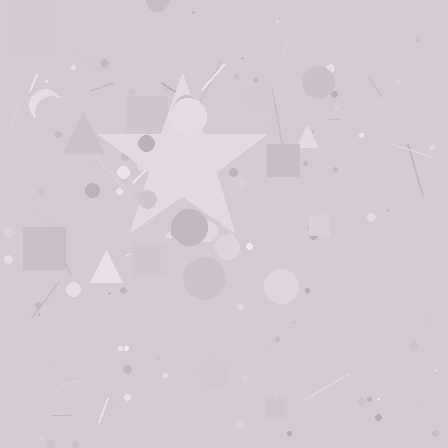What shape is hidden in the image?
A star is hidden in the image.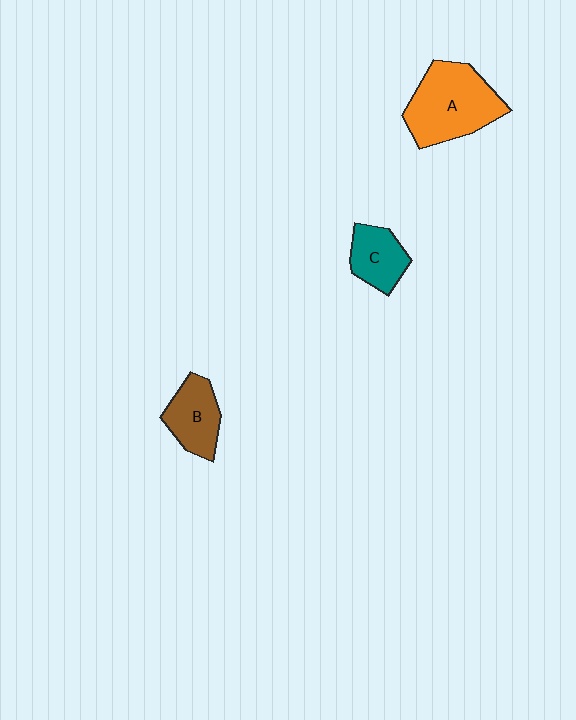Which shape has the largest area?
Shape A (orange).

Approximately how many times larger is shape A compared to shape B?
Approximately 1.8 times.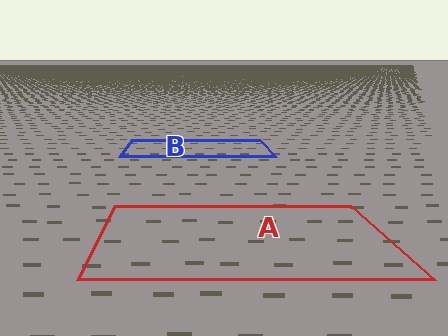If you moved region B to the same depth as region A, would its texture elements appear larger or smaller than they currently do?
They would appear larger. At a closer depth, the same texture elements are projected at a bigger on-screen size.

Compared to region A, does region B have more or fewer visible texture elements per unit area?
Region B has more texture elements per unit area — they are packed more densely because it is farther away.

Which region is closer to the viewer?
Region A is closer. The texture elements there are larger and more spread out.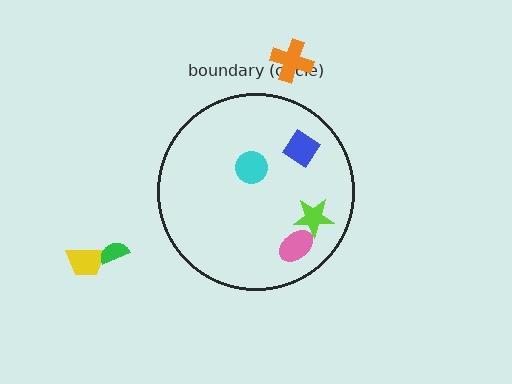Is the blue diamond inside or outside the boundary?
Inside.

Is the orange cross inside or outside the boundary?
Outside.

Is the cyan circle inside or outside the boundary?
Inside.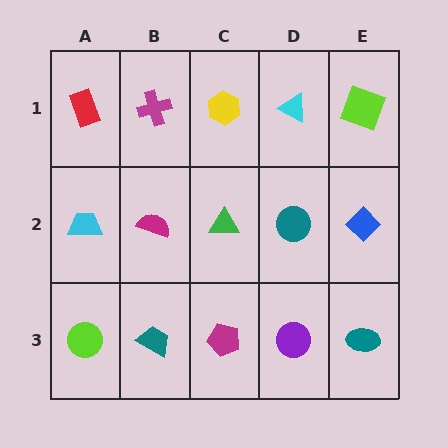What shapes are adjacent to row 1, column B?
A magenta semicircle (row 2, column B), a red rectangle (row 1, column A), a yellow hexagon (row 1, column C).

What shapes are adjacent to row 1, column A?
A cyan trapezoid (row 2, column A), a magenta cross (row 1, column B).